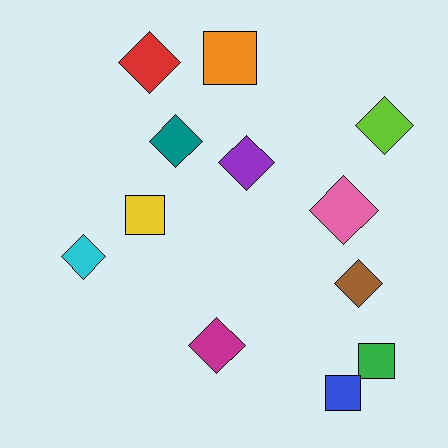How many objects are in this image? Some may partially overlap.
There are 12 objects.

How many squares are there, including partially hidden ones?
There are 4 squares.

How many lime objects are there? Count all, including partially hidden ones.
There is 1 lime object.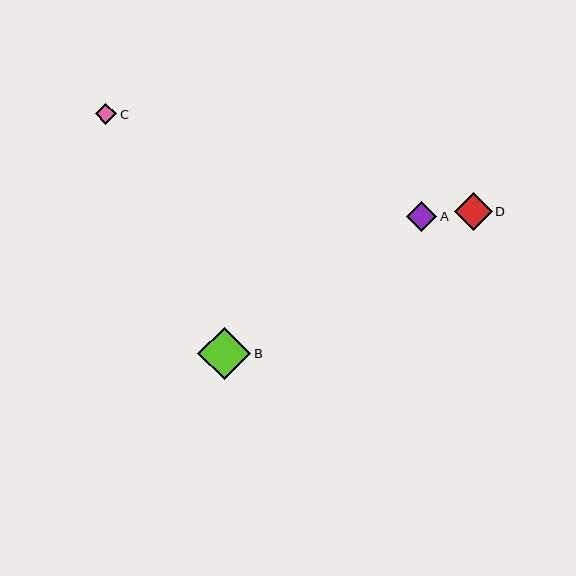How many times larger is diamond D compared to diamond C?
Diamond D is approximately 1.8 times the size of diamond C.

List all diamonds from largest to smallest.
From largest to smallest: B, D, A, C.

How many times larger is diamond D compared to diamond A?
Diamond D is approximately 1.3 times the size of diamond A.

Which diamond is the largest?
Diamond B is the largest with a size of approximately 53 pixels.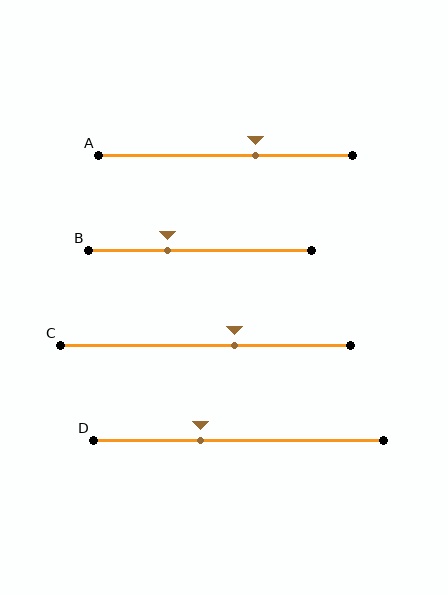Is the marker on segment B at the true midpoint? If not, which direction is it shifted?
No, the marker on segment B is shifted to the left by about 15% of the segment length.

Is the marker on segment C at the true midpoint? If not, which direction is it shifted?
No, the marker on segment C is shifted to the right by about 10% of the segment length.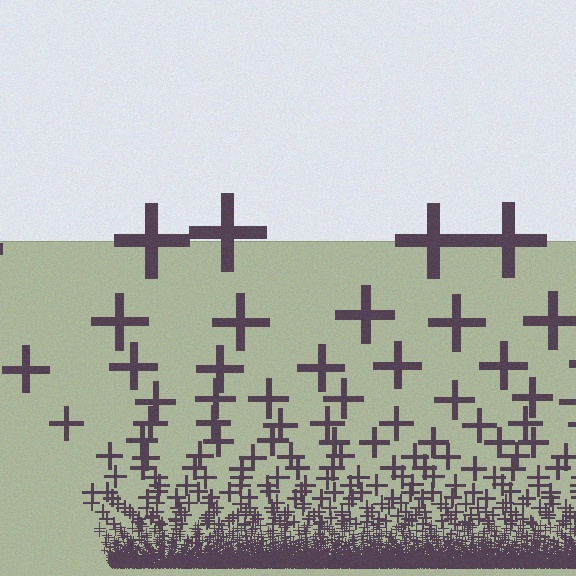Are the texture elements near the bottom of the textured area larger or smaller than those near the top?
Smaller. The gradient is inverted — elements near the bottom are smaller and denser.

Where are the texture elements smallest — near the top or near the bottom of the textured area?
Near the bottom.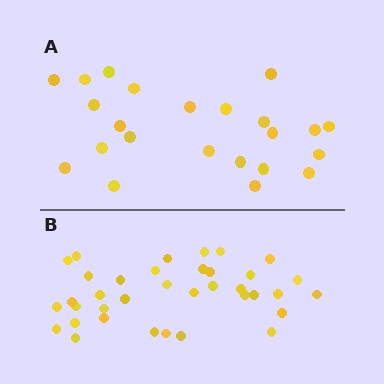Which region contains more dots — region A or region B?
Region B (the bottom region) has more dots.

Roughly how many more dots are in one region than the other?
Region B has approximately 15 more dots than region A.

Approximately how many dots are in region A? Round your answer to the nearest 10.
About 20 dots. (The exact count is 23, which rounds to 20.)